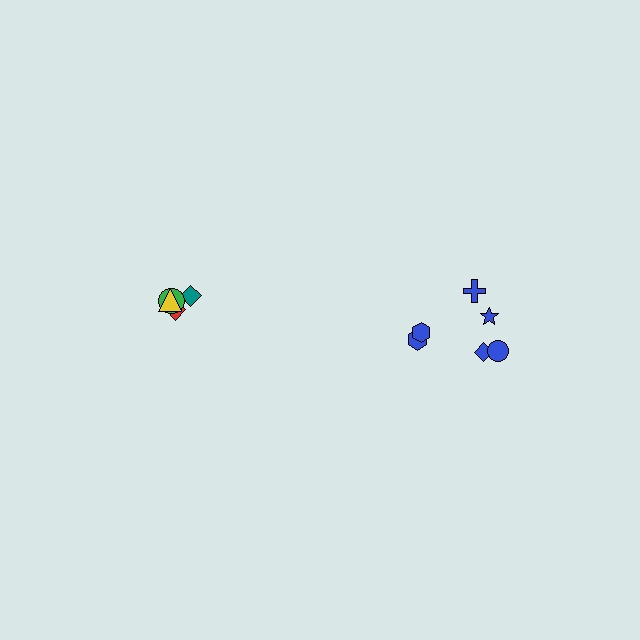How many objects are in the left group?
There are 4 objects.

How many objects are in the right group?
There are 6 objects.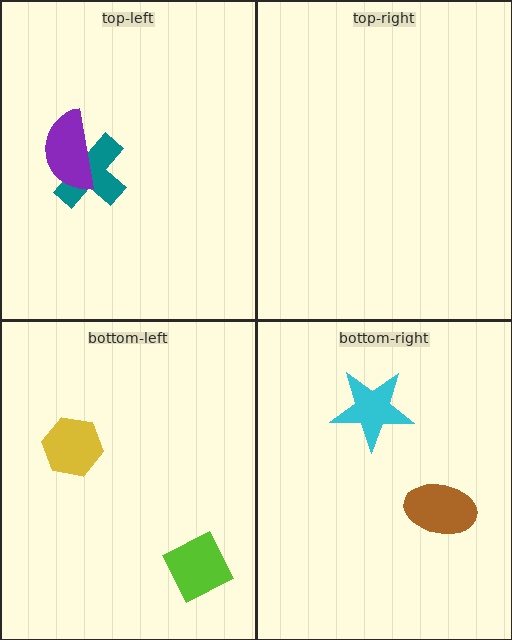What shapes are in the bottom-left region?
The lime square, the yellow hexagon.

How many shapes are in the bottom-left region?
2.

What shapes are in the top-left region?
The teal cross, the purple semicircle.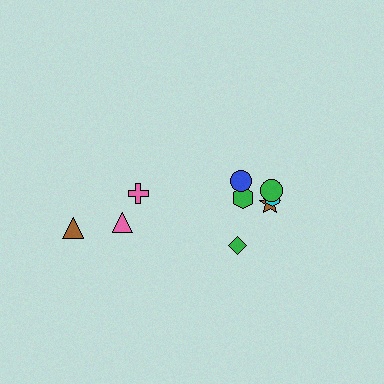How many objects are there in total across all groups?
There are 9 objects.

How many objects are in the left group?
There are 3 objects.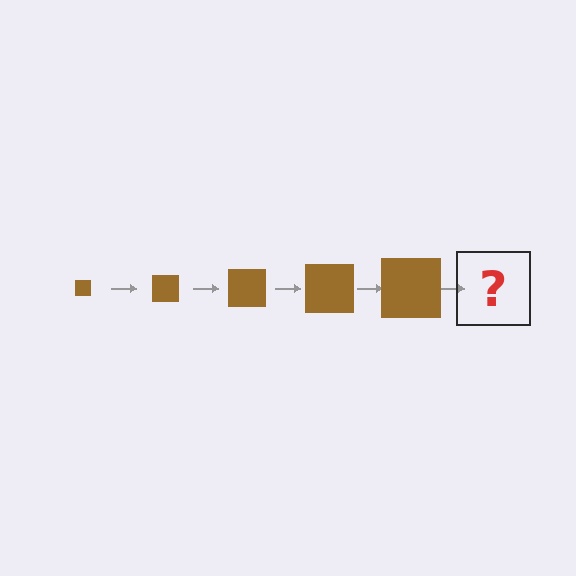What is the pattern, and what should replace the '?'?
The pattern is that the square gets progressively larger each step. The '?' should be a brown square, larger than the previous one.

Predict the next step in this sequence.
The next step is a brown square, larger than the previous one.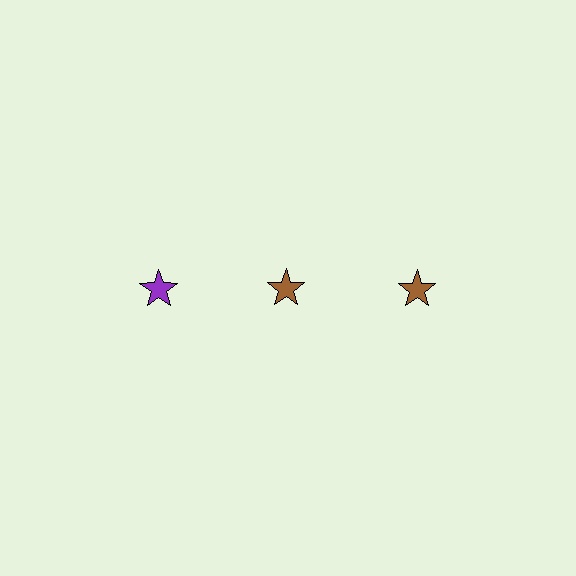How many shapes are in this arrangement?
There are 3 shapes arranged in a grid pattern.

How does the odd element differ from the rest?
It has a different color: purple instead of brown.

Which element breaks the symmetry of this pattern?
The purple star in the top row, leftmost column breaks the symmetry. All other shapes are brown stars.